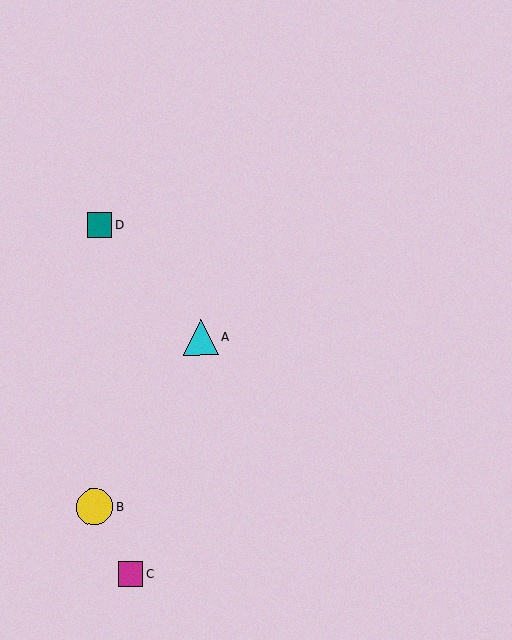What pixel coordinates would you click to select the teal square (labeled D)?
Click at (100, 225) to select the teal square D.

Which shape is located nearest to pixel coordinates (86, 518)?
The yellow circle (labeled B) at (94, 507) is nearest to that location.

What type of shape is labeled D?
Shape D is a teal square.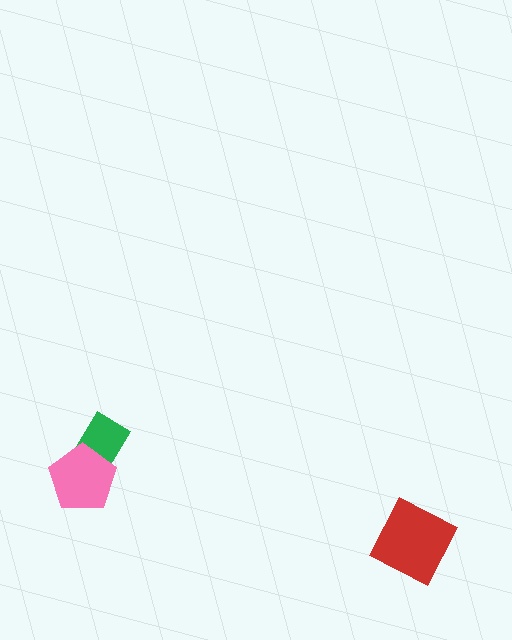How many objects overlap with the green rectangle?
1 object overlaps with the green rectangle.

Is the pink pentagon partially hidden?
No, no other shape covers it.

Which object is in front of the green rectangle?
The pink pentagon is in front of the green rectangle.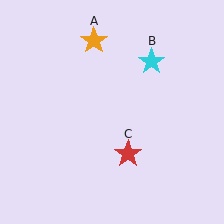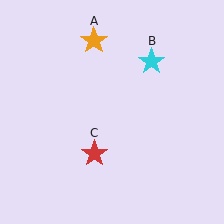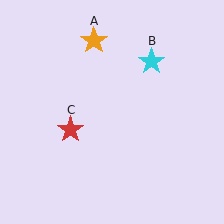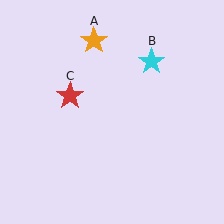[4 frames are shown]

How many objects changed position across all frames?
1 object changed position: red star (object C).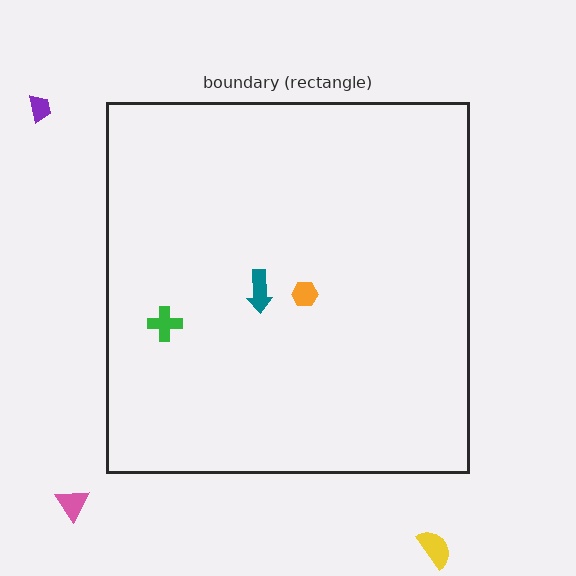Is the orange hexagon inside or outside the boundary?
Inside.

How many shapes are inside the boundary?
3 inside, 3 outside.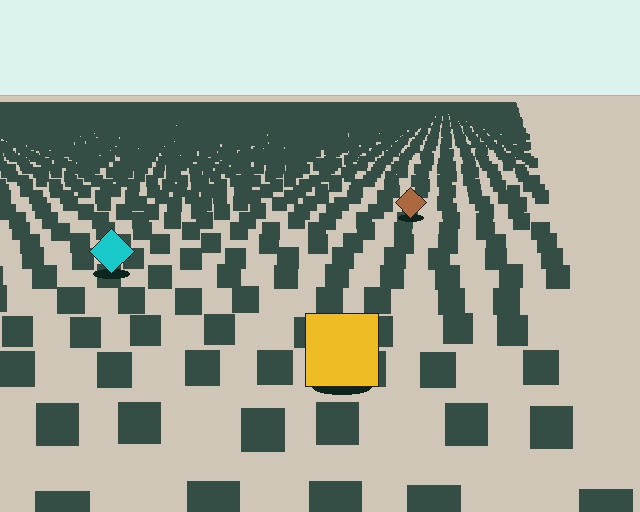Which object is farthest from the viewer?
The brown diamond is farthest from the viewer. It appears smaller and the ground texture around it is denser.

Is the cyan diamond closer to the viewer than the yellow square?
No. The yellow square is closer — you can tell from the texture gradient: the ground texture is coarser near it.